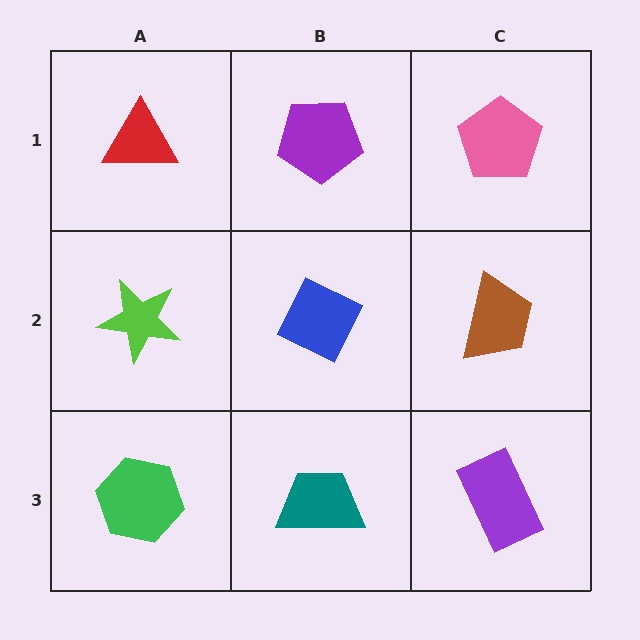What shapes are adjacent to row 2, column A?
A red triangle (row 1, column A), a green hexagon (row 3, column A), a blue diamond (row 2, column B).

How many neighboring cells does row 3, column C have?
2.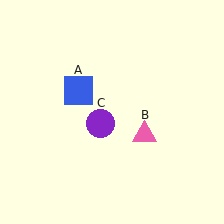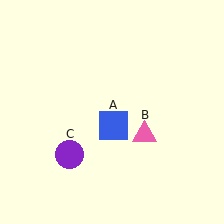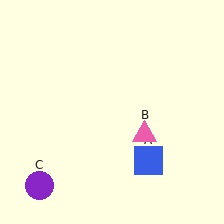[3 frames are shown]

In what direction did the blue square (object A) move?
The blue square (object A) moved down and to the right.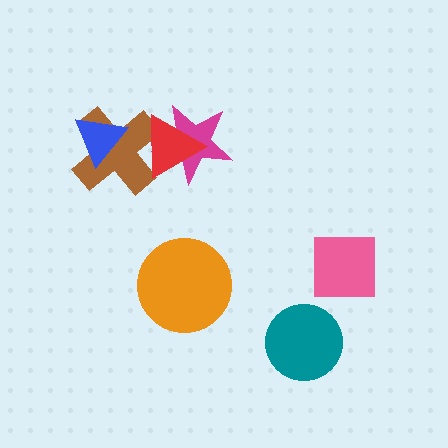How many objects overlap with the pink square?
0 objects overlap with the pink square.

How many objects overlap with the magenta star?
2 objects overlap with the magenta star.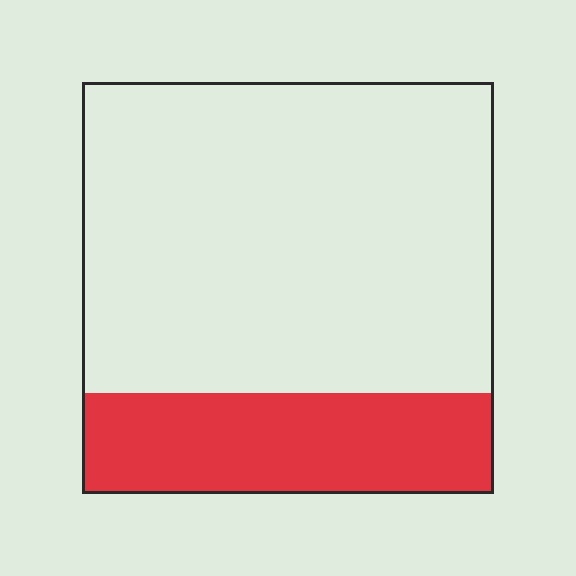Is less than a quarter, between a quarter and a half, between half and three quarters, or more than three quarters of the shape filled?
Less than a quarter.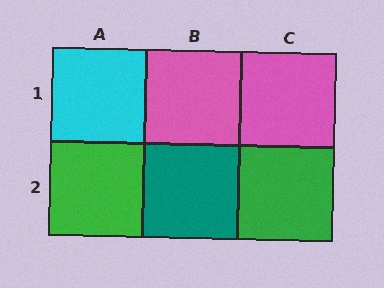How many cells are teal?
1 cell is teal.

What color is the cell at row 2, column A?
Green.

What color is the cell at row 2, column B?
Teal.